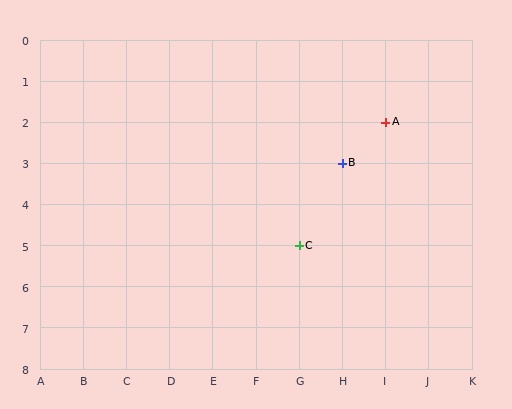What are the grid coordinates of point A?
Point A is at grid coordinates (I, 2).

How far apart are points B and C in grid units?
Points B and C are 1 column and 2 rows apart (about 2.2 grid units diagonally).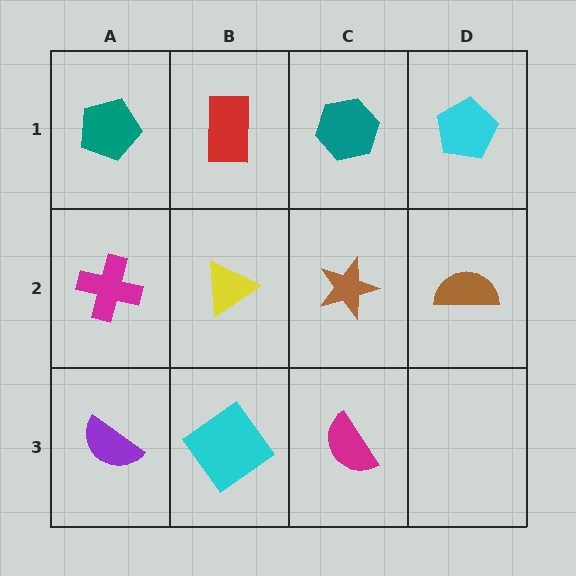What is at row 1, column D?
A cyan pentagon.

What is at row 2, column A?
A magenta cross.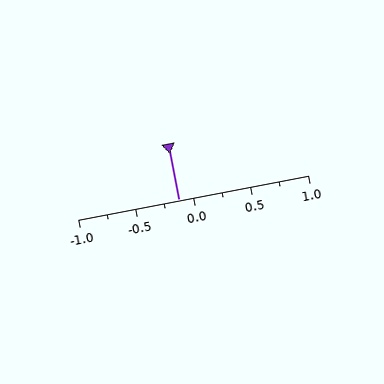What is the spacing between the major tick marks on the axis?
The major ticks are spaced 0.5 apart.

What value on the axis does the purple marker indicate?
The marker indicates approximately -0.12.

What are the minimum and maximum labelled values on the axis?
The axis runs from -1.0 to 1.0.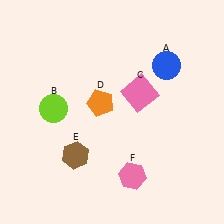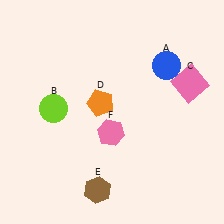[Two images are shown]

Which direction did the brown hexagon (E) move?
The brown hexagon (E) moved down.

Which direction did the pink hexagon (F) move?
The pink hexagon (F) moved up.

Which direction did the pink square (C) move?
The pink square (C) moved right.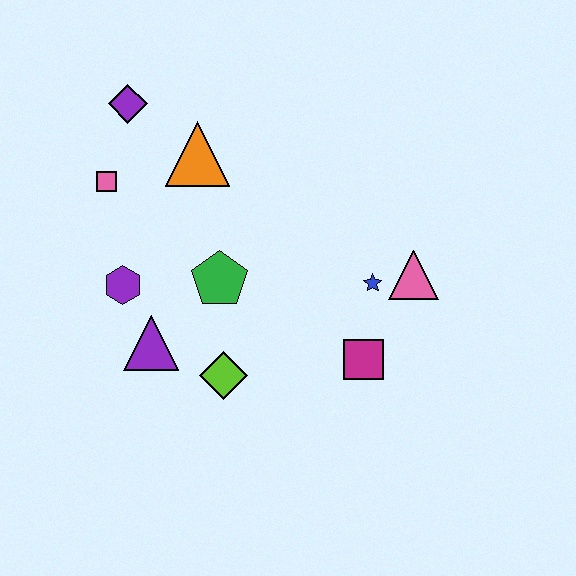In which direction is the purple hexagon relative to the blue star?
The purple hexagon is to the left of the blue star.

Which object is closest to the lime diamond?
The purple triangle is closest to the lime diamond.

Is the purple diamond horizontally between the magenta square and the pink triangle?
No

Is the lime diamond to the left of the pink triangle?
Yes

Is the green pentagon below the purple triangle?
No